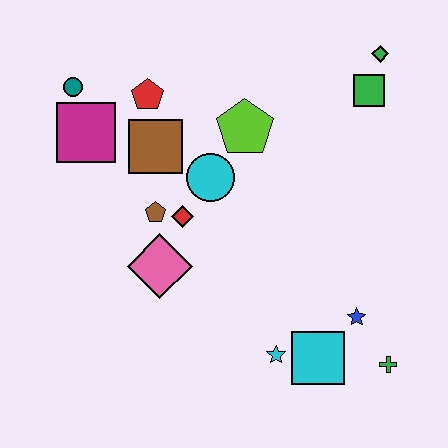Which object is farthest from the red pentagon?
The green cross is farthest from the red pentagon.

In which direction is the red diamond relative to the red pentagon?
The red diamond is below the red pentagon.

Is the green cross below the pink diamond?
Yes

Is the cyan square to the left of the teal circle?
No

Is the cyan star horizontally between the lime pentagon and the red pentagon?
No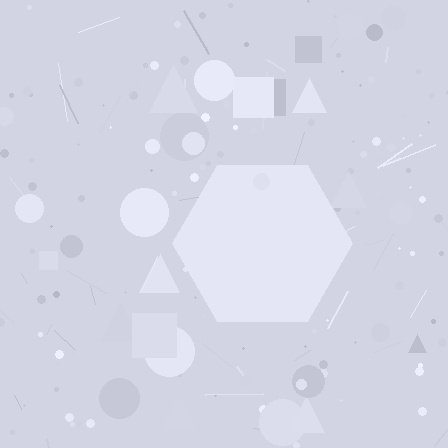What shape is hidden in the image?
A hexagon is hidden in the image.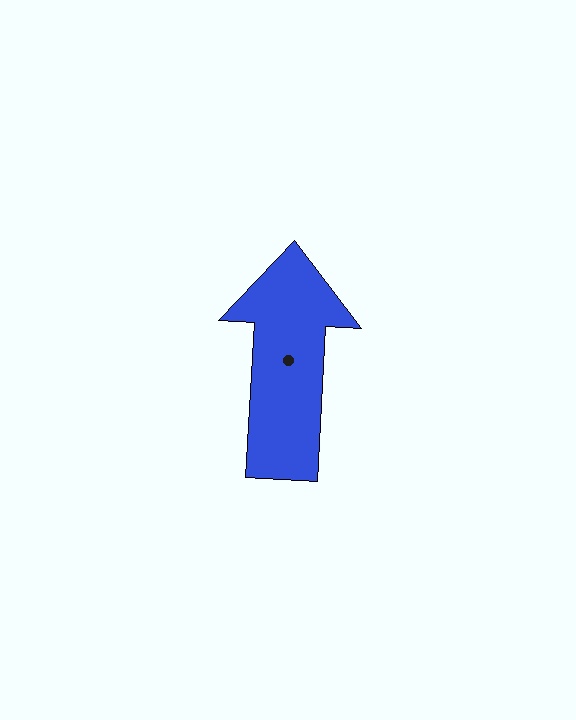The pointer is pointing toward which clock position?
Roughly 12 o'clock.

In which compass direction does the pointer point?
North.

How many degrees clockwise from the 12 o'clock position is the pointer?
Approximately 3 degrees.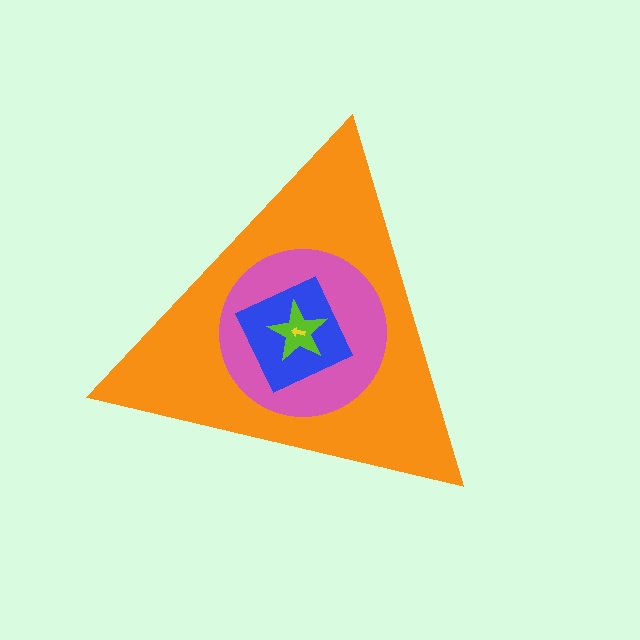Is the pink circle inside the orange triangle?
Yes.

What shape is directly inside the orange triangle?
The pink circle.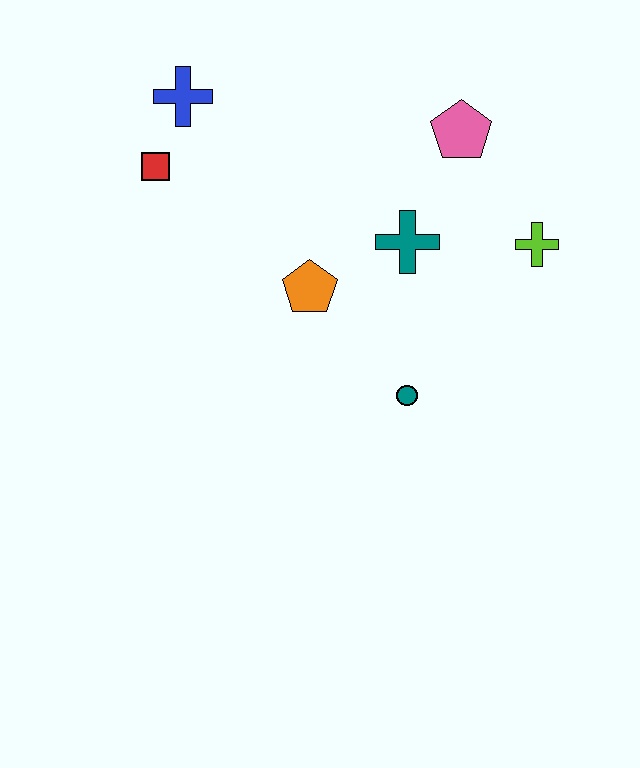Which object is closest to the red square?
The blue cross is closest to the red square.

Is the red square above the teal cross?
Yes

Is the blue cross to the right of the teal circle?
No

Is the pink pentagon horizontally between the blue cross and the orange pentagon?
No